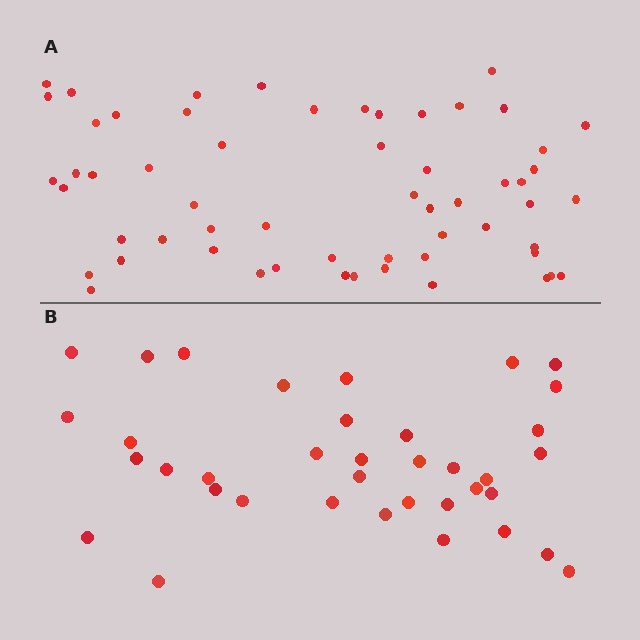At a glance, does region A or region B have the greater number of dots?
Region A (the top region) has more dots.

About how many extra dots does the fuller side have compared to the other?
Region A has approximately 20 more dots than region B.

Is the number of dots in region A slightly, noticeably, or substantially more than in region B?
Region A has substantially more. The ratio is roughly 1.6 to 1.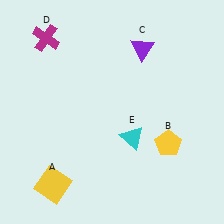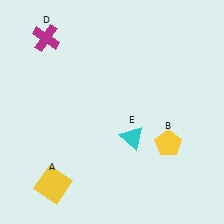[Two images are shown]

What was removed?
The purple triangle (C) was removed in Image 2.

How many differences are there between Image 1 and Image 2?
There is 1 difference between the two images.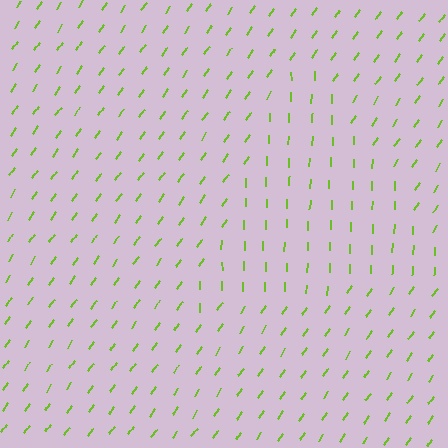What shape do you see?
I see a triangle.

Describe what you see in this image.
The image is filled with small lime line segments. A triangle region in the image has lines oriented differently from the surrounding lines, creating a visible texture boundary.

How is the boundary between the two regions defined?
The boundary is defined purely by a change in line orientation (approximately 32 degrees difference). All lines are the same color and thickness.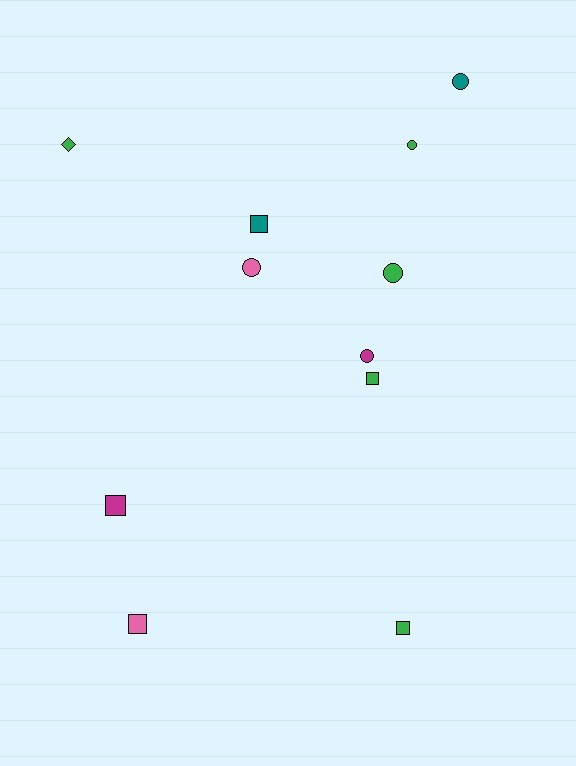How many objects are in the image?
There are 11 objects.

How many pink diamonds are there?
There are no pink diamonds.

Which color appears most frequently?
Green, with 5 objects.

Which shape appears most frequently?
Square, with 5 objects.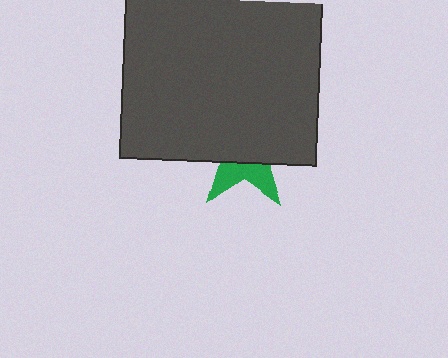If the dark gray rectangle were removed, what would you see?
You would see the complete green star.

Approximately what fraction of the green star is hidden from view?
Roughly 68% of the green star is hidden behind the dark gray rectangle.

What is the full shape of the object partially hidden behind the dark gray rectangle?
The partially hidden object is a green star.